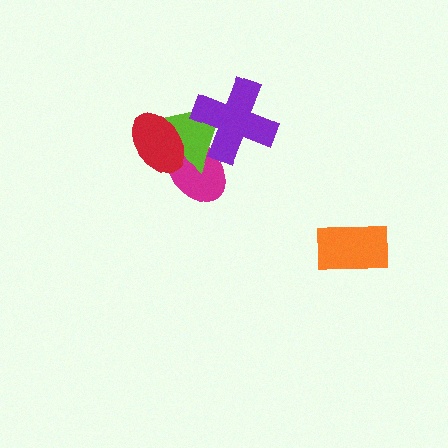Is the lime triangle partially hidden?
Yes, it is partially covered by another shape.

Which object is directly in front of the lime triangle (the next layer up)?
The purple cross is directly in front of the lime triangle.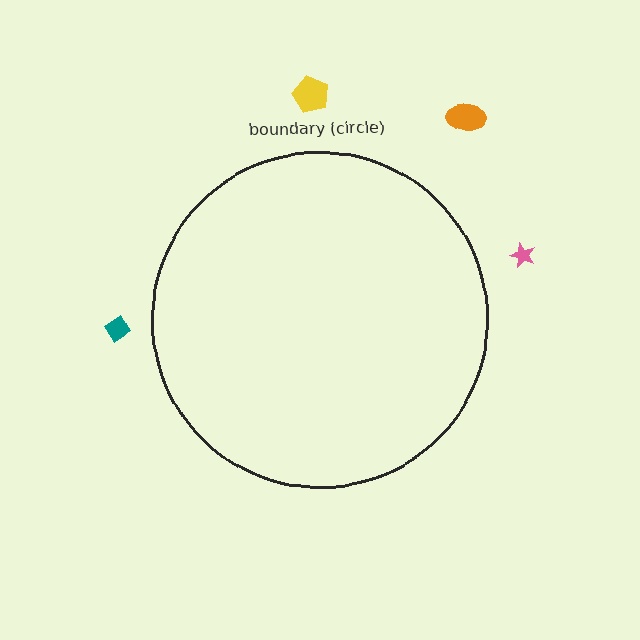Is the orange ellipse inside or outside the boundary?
Outside.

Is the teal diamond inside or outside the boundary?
Outside.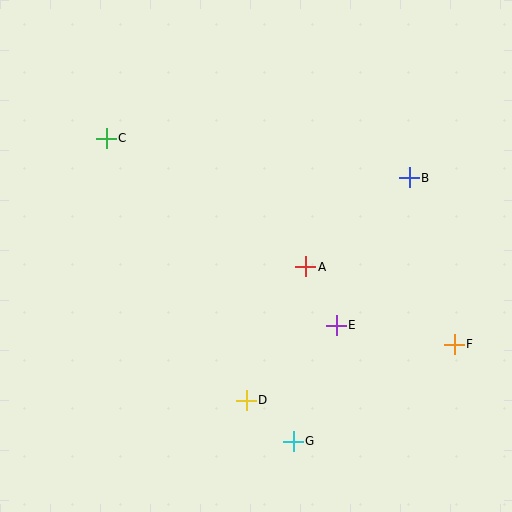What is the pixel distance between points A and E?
The distance between A and E is 66 pixels.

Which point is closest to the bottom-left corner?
Point D is closest to the bottom-left corner.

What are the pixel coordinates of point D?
Point D is at (246, 400).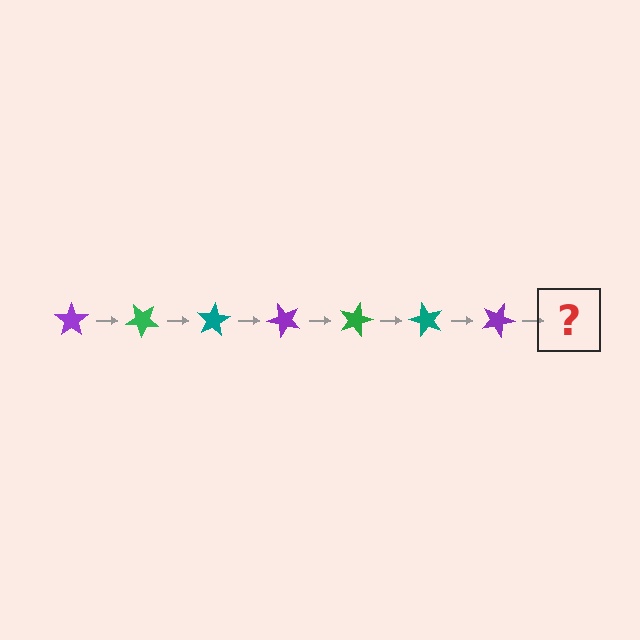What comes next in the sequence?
The next element should be a green star, rotated 280 degrees from the start.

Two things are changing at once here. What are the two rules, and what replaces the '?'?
The two rules are that it rotates 40 degrees each step and the color cycles through purple, green, and teal. The '?' should be a green star, rotated 280 degrees from the start.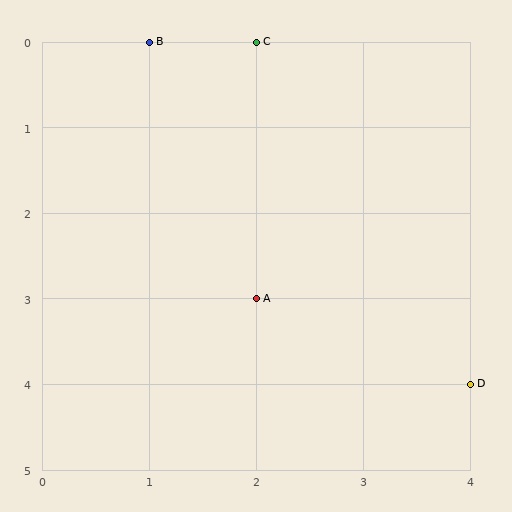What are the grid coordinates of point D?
Point D is at grid coordinates (4, 4).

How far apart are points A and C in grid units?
Points A and C are 3 rows apart.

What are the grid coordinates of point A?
Point A is at grid coordinates (2, 3).